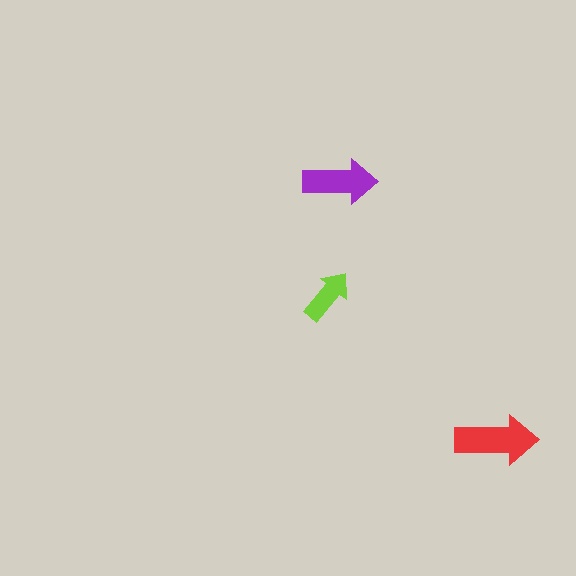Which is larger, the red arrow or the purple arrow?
The red one.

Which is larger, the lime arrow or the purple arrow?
The purple one.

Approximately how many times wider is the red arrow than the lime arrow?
About 1.5 times wider.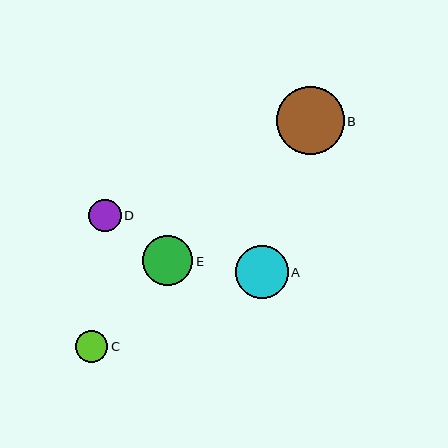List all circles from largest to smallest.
From largest to smallest: B, A, E, D, C.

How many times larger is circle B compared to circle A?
Circle B is approximately 1.3 times the size of circle A.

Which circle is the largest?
Circle B is the largest with a size of approximately 68 pixels.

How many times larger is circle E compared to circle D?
Circle E is approximately 1.5 times the size of circle D.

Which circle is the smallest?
Circle C is the smallest with a size of approximately 32 pixels.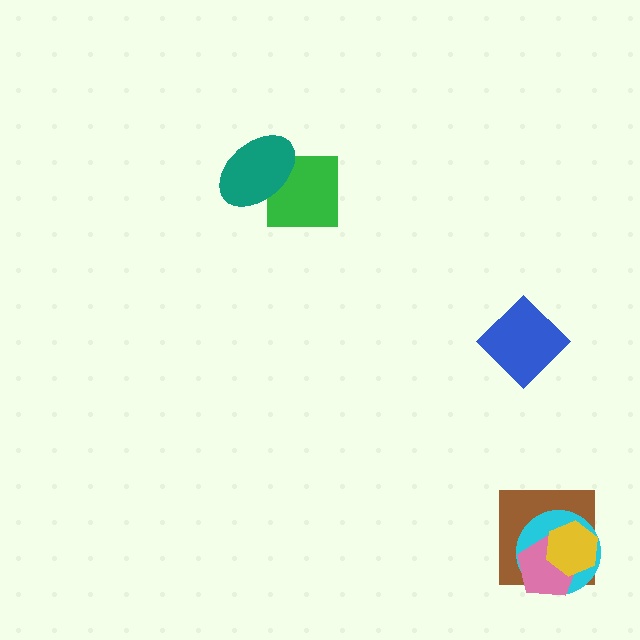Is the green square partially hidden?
Yes, it is partially covered by another shape.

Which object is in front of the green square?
The teal ellipse is in front of the green square.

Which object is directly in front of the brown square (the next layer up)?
The cyan circle is directly in front of the brown square.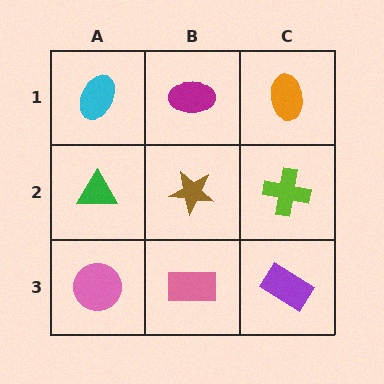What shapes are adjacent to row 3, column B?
A brown star (row 2, column B), a pink circle (row 3, column A), a purple rectangle (row 3, column C).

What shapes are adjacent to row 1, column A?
A green triangle (row 2, column A), a magenta ellipse (row 1, column B).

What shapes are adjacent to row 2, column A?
A cyan ellipse (row 1, column A), a pink circle (row 3, column A), a brown star (row 2, column B).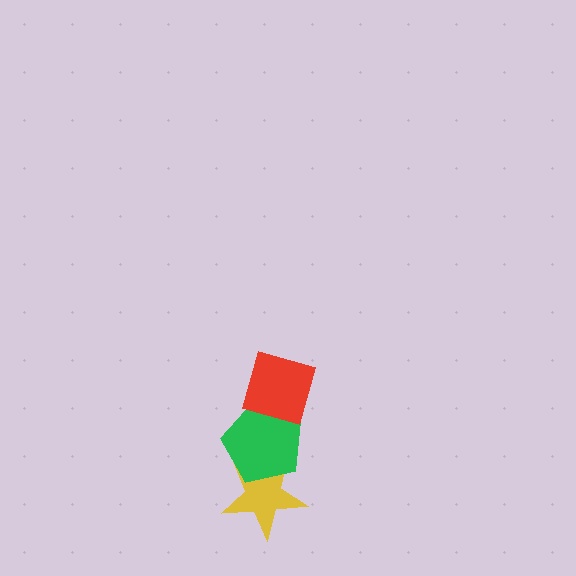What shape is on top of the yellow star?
The green pentagon is on top of the yellow star.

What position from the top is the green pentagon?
The green pentagon is 2nd from the top.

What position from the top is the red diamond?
The red diamond is 1st from the top.